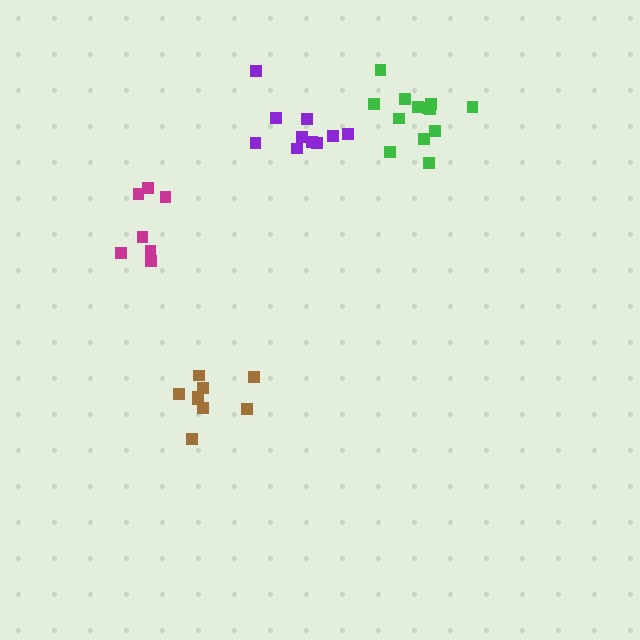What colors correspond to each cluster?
The clusters are colored: brown, magenta, green, purple.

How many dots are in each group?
Group 1: 9 dots, Group 2: 7 dots, Group 3: 13 dots, Group 4: 10 dots (39 total).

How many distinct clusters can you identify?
There are 4 distinct clusters.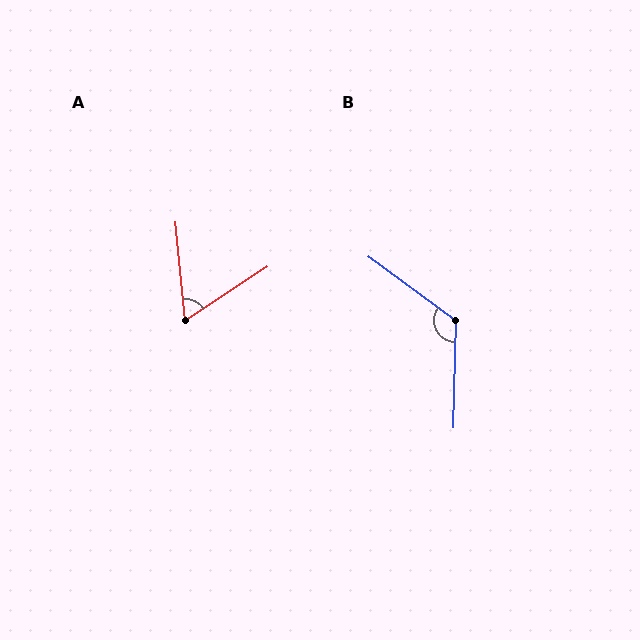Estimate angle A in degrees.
Approximately 62 degrees.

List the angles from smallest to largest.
A (62°), B (125°).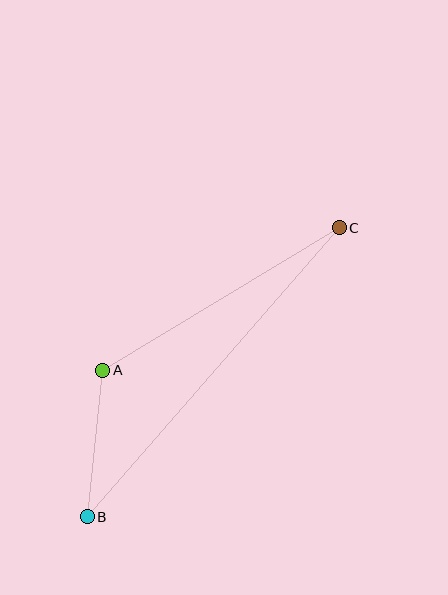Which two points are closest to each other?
Points A and B are closest to each other.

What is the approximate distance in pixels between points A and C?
The distance between A and C is approximately 276 pixels.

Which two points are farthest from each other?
Points B and C are farthest from each other.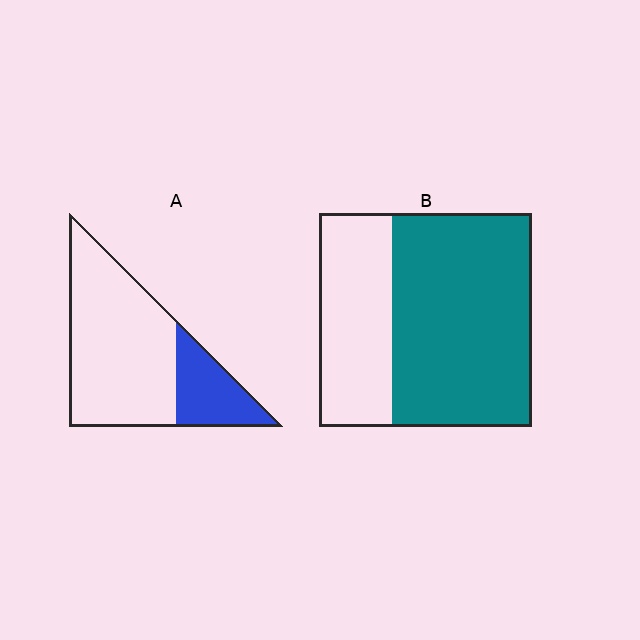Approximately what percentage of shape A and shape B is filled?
A is approximately 25% and B is approximately 65%.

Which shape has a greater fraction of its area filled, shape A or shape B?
Shape B.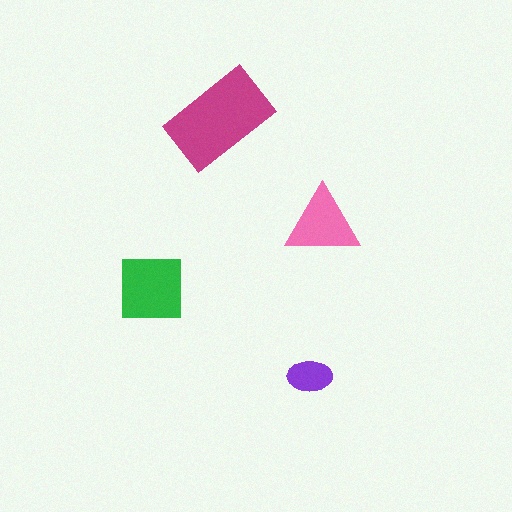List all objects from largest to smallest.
The magenta rectangle, the green square, the pink triangle, the purple ellipse.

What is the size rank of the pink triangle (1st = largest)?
3rd.